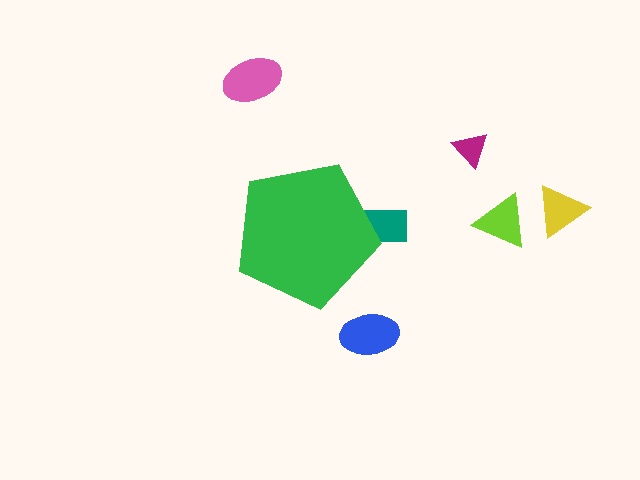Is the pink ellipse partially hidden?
No, the pink ellipse is fully visible.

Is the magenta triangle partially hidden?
No, the magenta triangle is fully visible.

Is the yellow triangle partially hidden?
No, the yellow triangle is fully visible.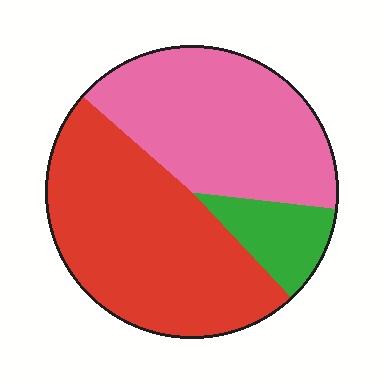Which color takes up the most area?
Red, at roughly 50%.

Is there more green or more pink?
Pink.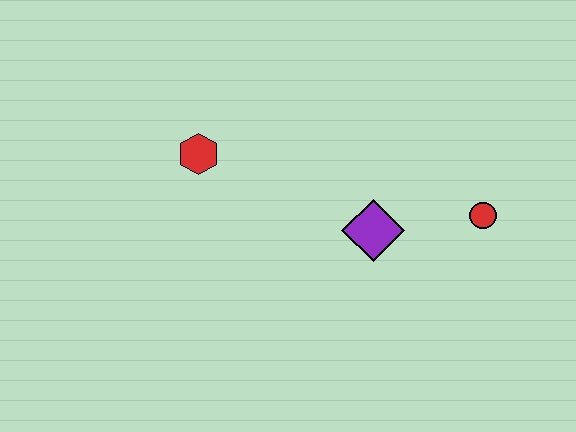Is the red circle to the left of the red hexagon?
No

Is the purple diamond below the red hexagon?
Yes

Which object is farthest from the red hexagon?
The red circle is farthest from the red hexagon.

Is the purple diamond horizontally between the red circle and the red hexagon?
Yes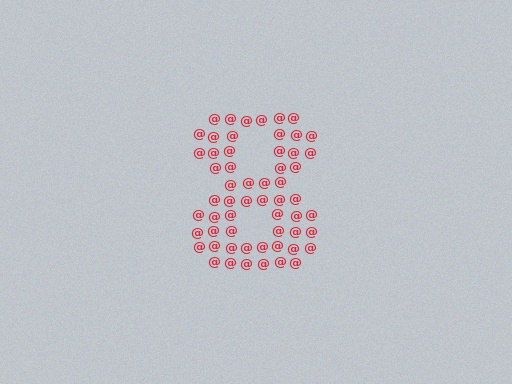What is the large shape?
The large shape is the digit 8.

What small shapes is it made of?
It is made of small at signs.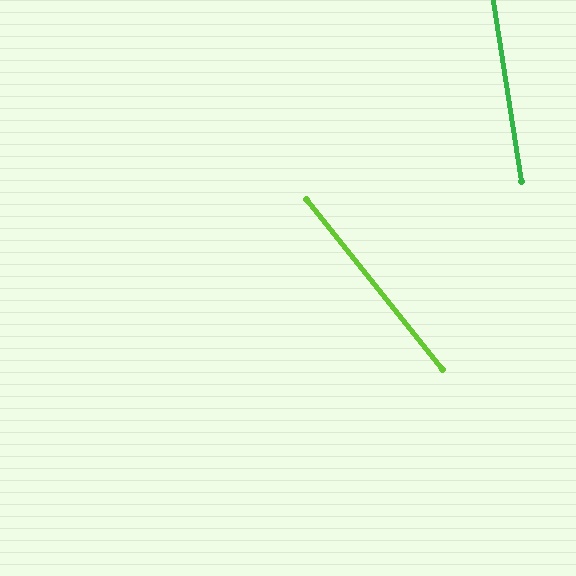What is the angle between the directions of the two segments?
Approximately 30 degrees.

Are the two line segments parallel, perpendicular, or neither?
Neither parallel nor perpendicular — they differ by about 30°.